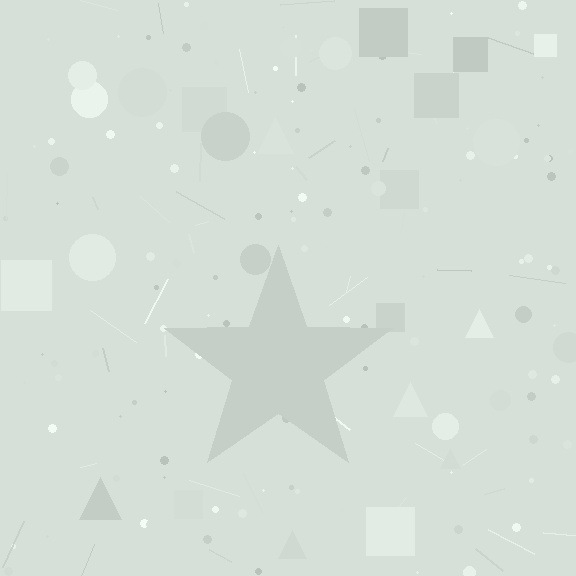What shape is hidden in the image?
A star is hidden in the image.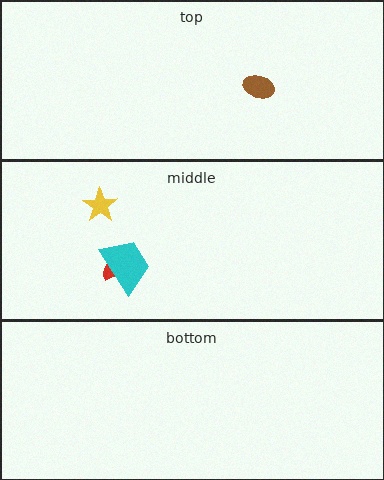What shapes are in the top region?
The brown ellipse.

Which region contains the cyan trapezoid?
The middle region.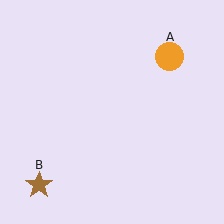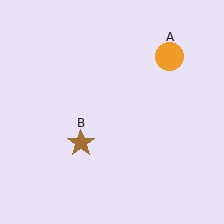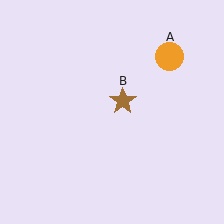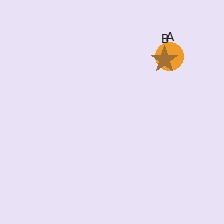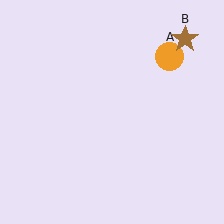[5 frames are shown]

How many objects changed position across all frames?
1 object changed position: brown star (object B).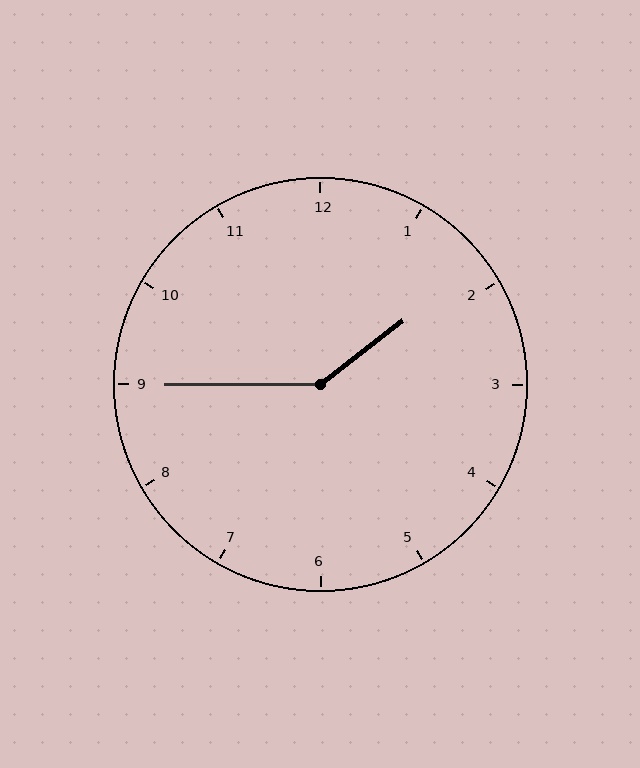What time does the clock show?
1:45.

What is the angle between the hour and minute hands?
Approximately 142 degrees.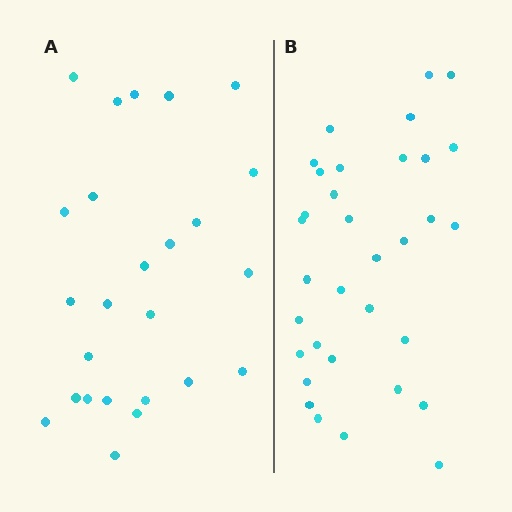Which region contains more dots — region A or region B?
Region B (the right region) has more dots.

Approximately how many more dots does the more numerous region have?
Region B has roughly 8 or so more dots than region A.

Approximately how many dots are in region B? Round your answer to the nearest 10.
About 30 dots. (The exact count is 33, which rounds to 30.)